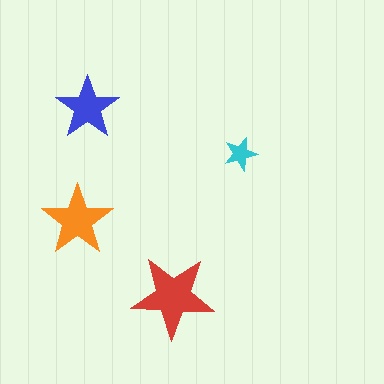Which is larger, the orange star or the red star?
The red one.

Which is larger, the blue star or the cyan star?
The blue one.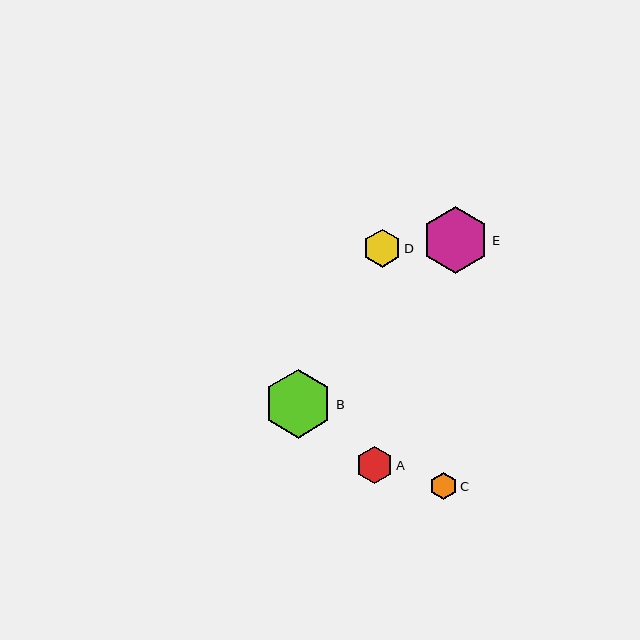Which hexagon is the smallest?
Hexagon C is the smallest with a size of approximately 27 pixels.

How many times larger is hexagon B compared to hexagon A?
Hexagon B is approximately 1.9 times the size of hexagon A.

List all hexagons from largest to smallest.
From largest to smallest: B, E, D, A, C.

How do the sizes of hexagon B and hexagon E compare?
Hexagon B and hexagon E are approximately the same size.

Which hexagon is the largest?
Hexagon B is the largest with a size of approximately 69 pixels.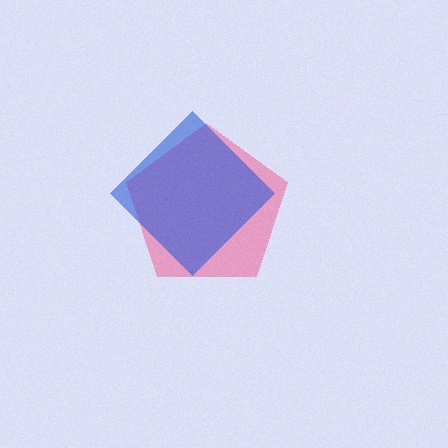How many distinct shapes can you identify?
There are 2 distinct shapes: a pink pentagon, a blue diamond.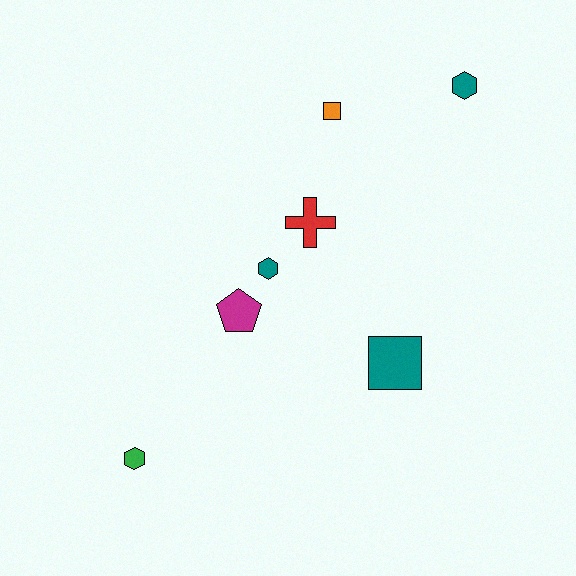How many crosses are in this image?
There is 1 cross.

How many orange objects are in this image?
There is 1 orange object.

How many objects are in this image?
There are 7 objects.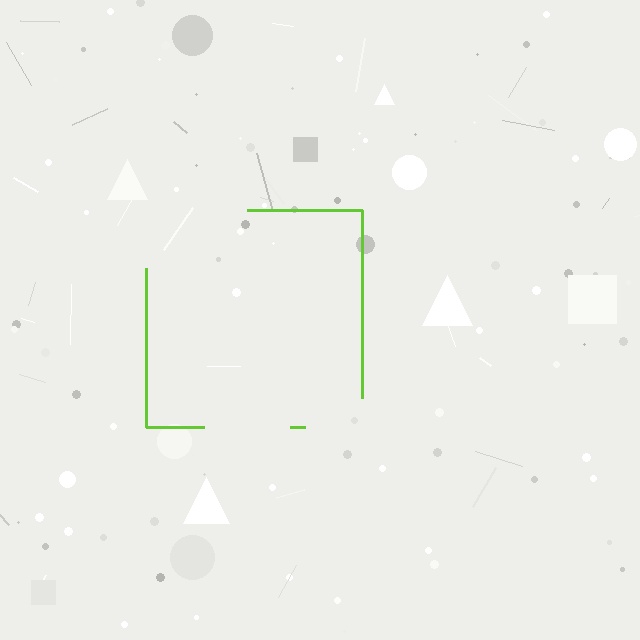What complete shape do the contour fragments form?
The contour fragments form a square.